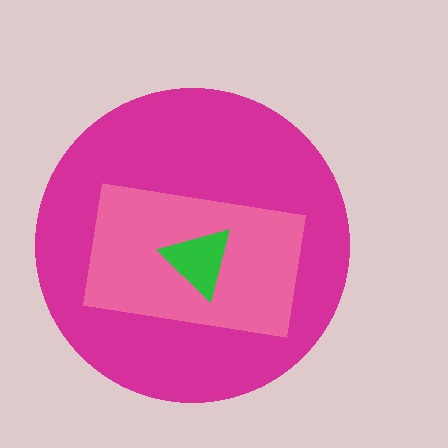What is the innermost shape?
The green triangle.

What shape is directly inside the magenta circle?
The pink rectangle.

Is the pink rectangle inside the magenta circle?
Yes.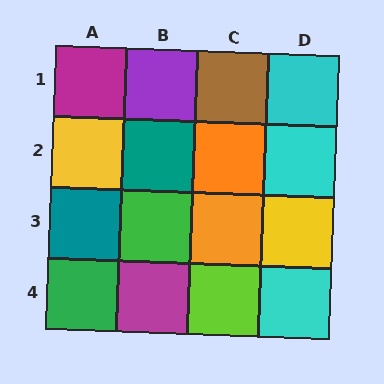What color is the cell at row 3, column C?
Orange.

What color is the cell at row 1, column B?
Purple.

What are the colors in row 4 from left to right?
Green, magenta, lime, cyan.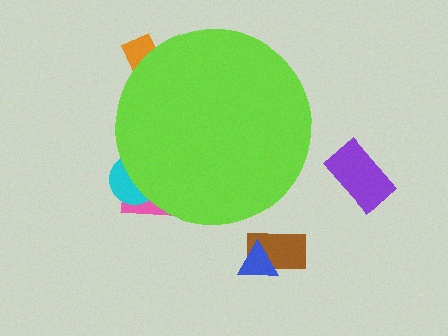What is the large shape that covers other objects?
A lime circle.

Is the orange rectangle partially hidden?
Yes, the orange rectangle is partially hidden behind the lime circle.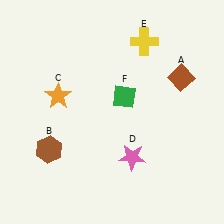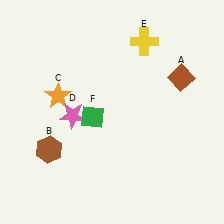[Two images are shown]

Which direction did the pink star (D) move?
The pink star (D) moved left.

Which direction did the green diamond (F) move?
The green diamond (F) moved left.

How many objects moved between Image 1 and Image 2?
2 objects moved between the two images.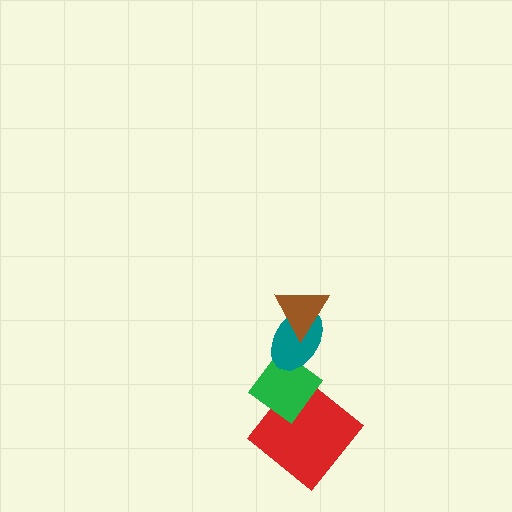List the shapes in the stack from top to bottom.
From top to bottom: the brown triangle, the teal ellipse, the green diamond, the red diamond.